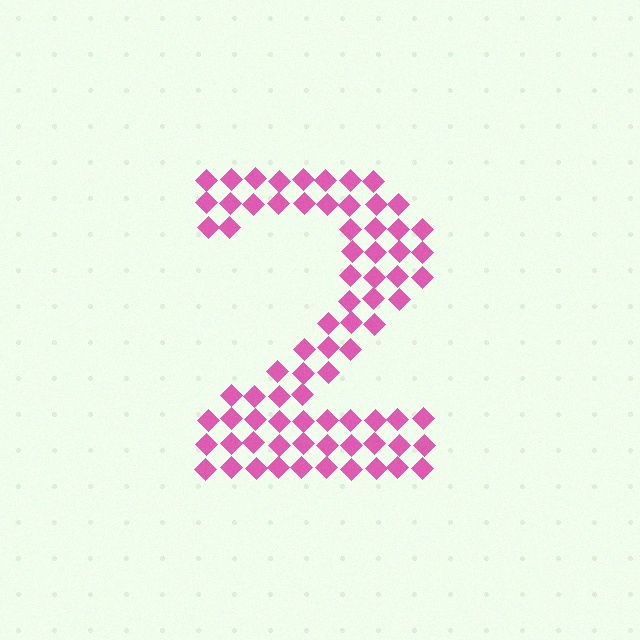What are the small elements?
The small elements are diamonds.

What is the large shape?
The large shape is the digit 2.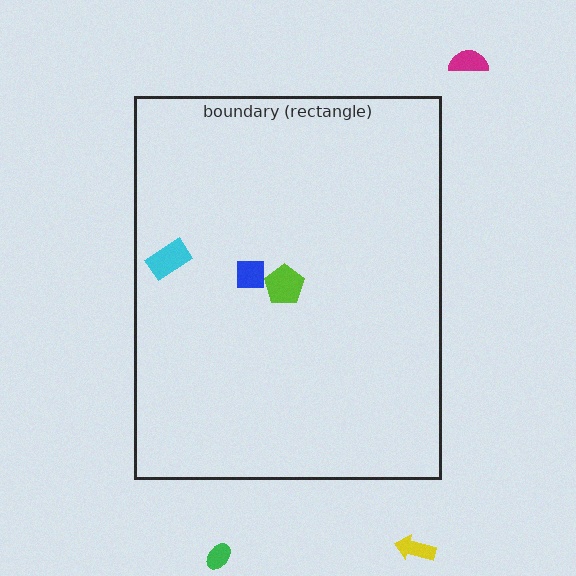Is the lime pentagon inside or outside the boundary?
Inside.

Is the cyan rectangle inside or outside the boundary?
Inside.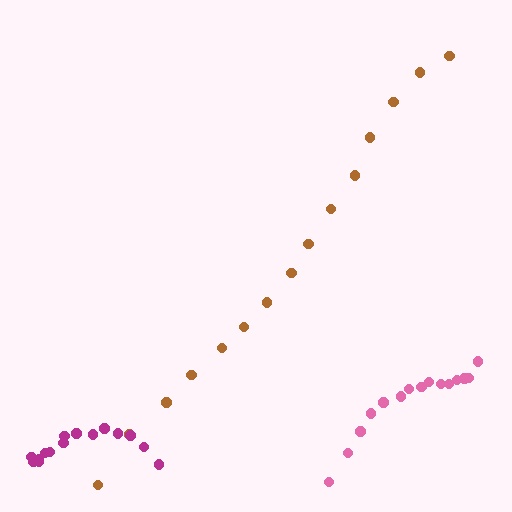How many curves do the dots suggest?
There are 3 distinct paths.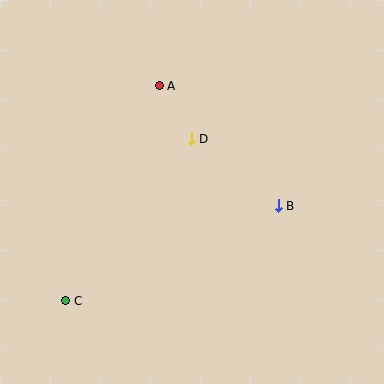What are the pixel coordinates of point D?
Point D is at (191, 139).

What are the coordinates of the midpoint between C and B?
The midpoint between C and B is at (172, 253).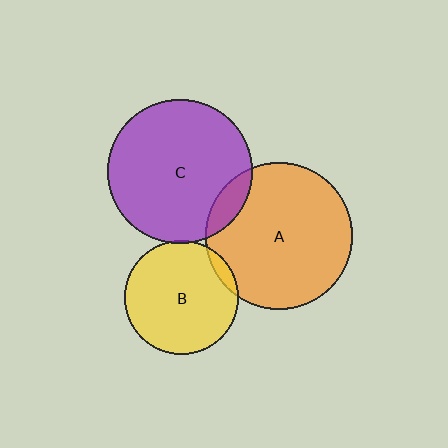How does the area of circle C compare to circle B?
Approximately 1.6 times.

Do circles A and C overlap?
Yes.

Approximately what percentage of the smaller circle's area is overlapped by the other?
Approximately 10%.